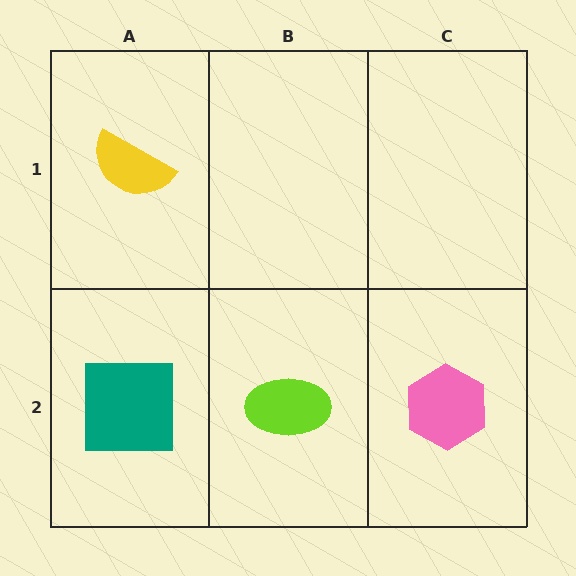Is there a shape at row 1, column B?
No, that cell is empty.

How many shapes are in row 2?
3 shapes.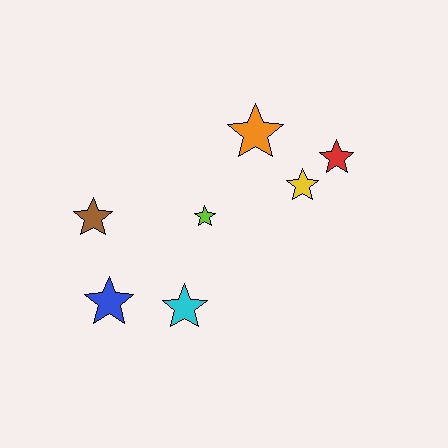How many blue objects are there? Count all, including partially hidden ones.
There is 1 blue object.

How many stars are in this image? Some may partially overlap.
There are 7 stars.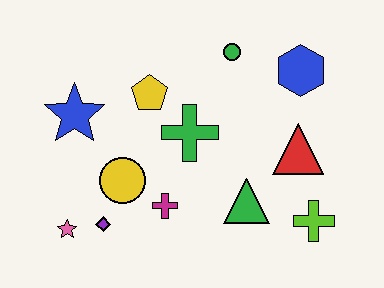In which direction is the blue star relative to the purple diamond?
The blue star is above the purple diamond.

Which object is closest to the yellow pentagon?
The green cross is closest to the yellow pentagon.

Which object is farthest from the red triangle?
The pink star is farthest from the red triangle.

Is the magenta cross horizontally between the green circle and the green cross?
No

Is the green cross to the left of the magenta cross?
No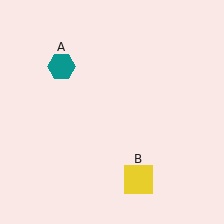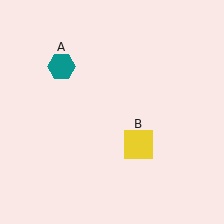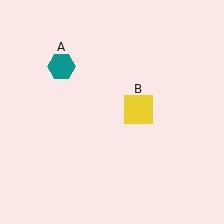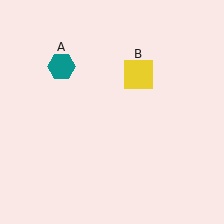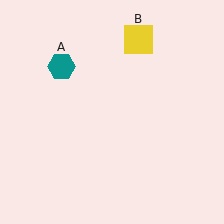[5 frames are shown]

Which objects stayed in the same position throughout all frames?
Teal hexagon (object A) remained stationary.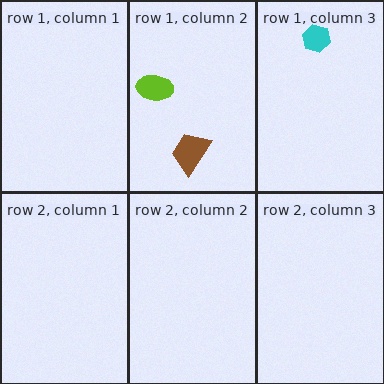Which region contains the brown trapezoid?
The row 1, column 2 region.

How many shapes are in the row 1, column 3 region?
1.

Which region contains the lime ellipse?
The row 1, column 2 region.